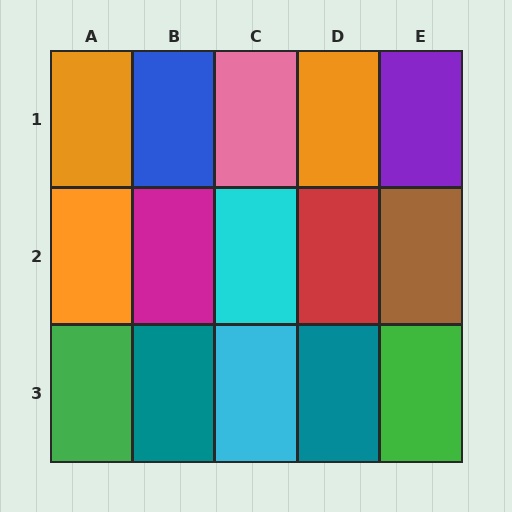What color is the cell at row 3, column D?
Teal.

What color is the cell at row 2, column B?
Magenta.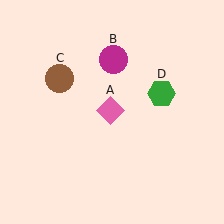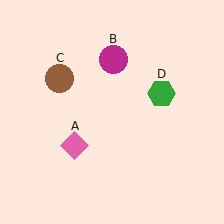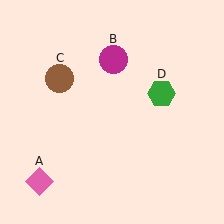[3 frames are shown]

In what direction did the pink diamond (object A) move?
The pink diamond (object A) moved down and to the left.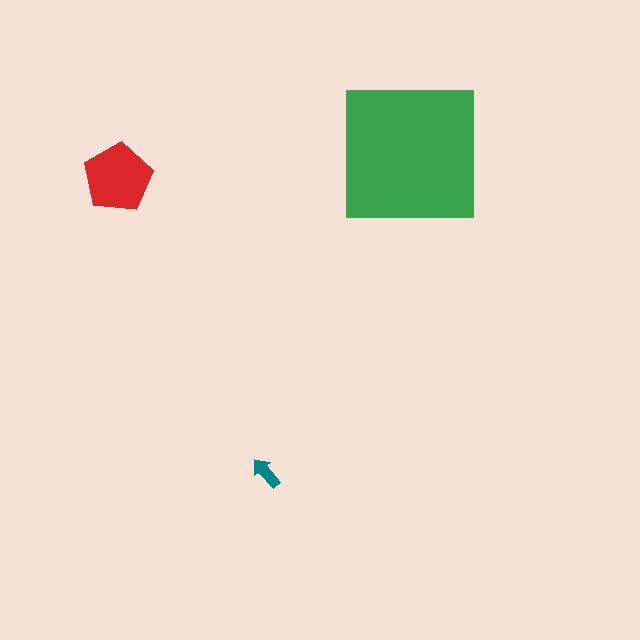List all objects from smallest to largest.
The teal arrow, the red pentagon, the green square.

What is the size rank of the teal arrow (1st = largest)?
3rd.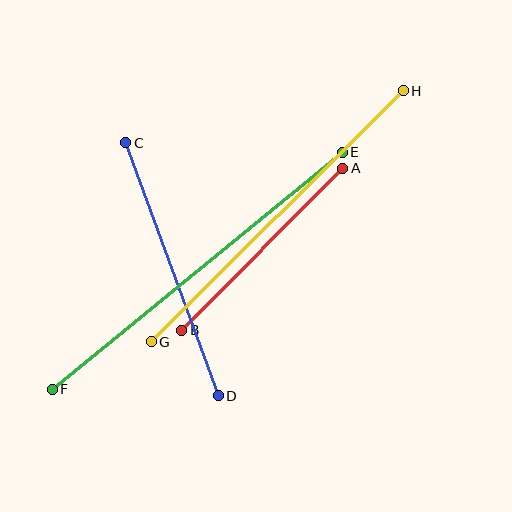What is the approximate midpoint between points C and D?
The midpoint is at approximately (172, 269) pixels.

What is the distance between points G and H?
The distance is approximately 356 pixels.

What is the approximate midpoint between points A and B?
The midpoint is at approximately (262, 249) pixels.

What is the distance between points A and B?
The distance is approximately 229 pixels.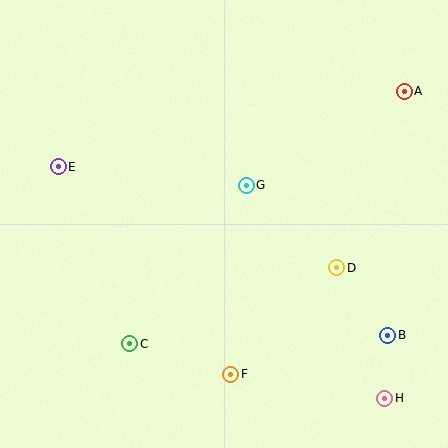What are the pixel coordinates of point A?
Point A is at (404, 91).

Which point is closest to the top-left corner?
Point E is closest to the top-left corner.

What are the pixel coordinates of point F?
Point F is at (231, 374).